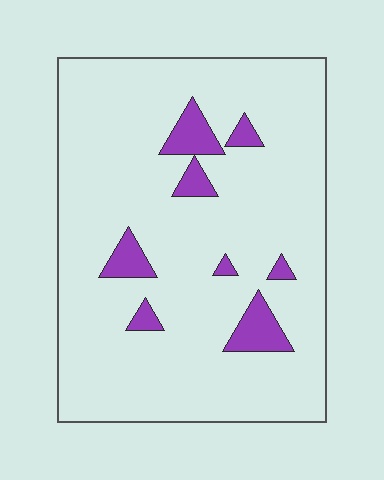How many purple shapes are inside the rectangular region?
8.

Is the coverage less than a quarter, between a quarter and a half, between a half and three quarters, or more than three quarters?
Less than a quarter.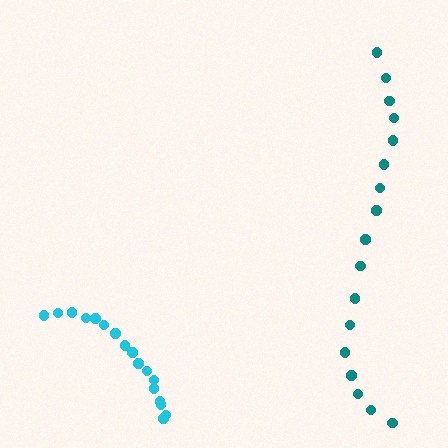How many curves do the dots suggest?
There are 2 distinct paths.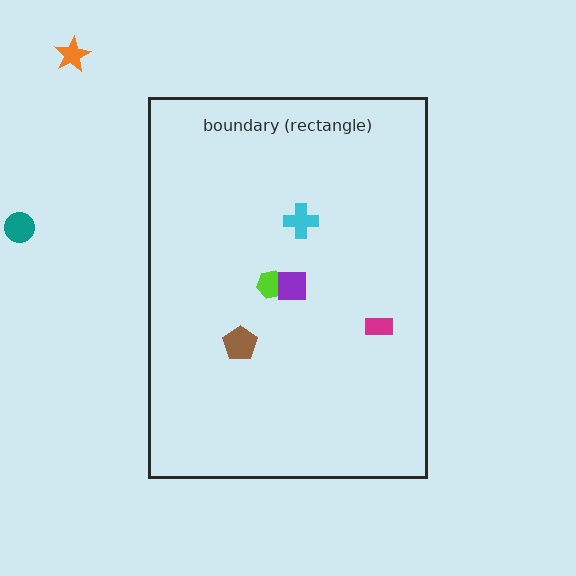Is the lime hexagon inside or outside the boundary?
Inside.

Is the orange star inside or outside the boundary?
Outside.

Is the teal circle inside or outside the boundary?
Outside.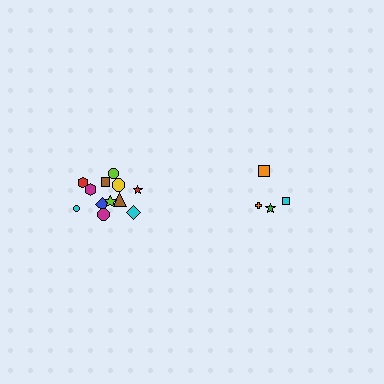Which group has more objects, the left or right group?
The left group.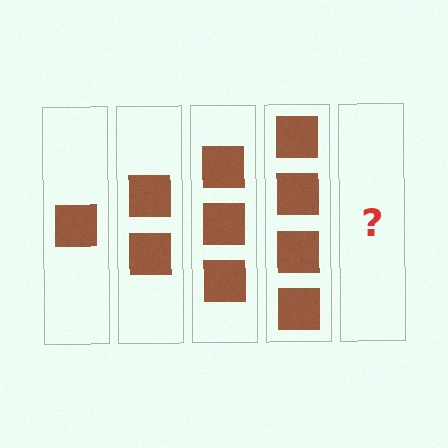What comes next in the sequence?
The next element should be 5 squares.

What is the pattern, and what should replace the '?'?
The pattern is that each step adds one more square. The '?' should be 5 squares.